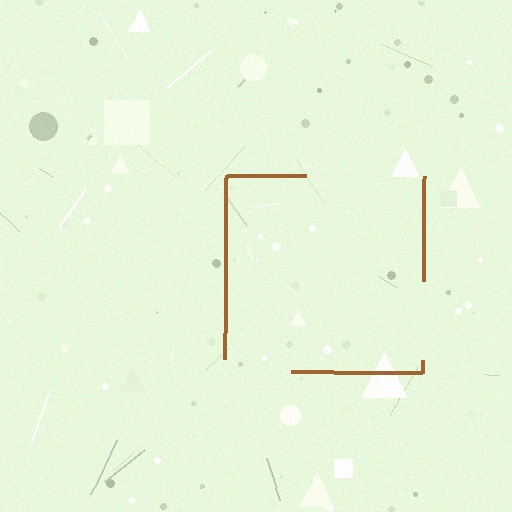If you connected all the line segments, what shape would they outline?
They would outline a square.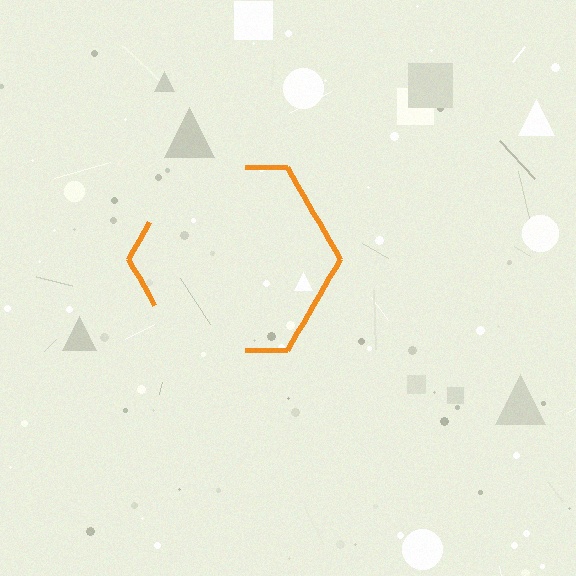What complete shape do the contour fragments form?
The contour fragments form a hexagon.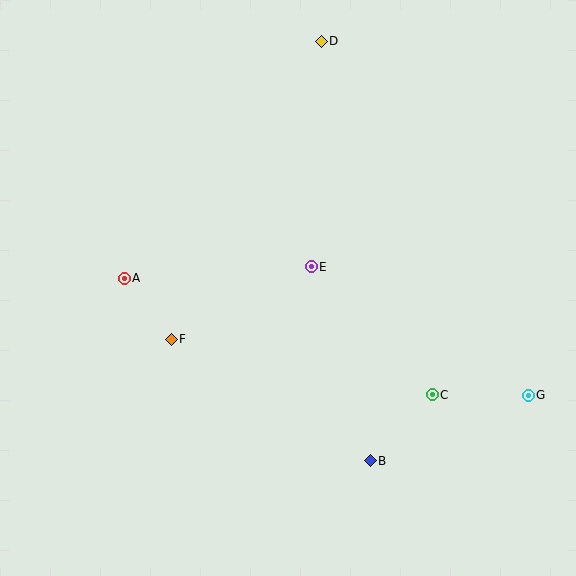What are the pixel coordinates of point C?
Point C is at (432, 395).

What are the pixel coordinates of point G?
Point G is at (528, 395).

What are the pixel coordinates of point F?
Point F is at (171, 339).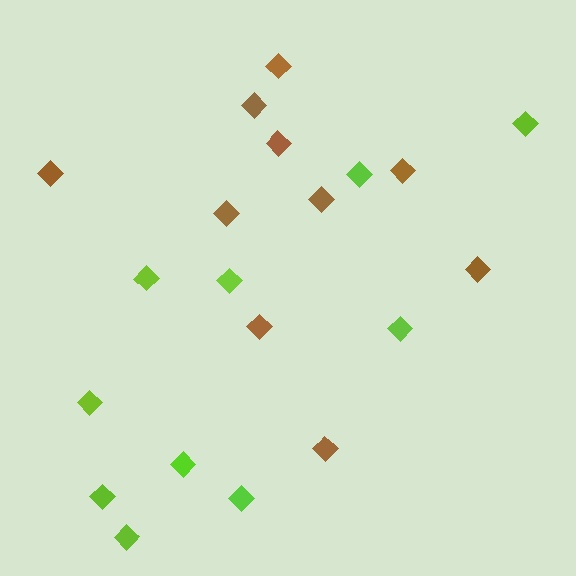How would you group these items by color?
There are 2 groups: one group of brown diamonds (10) and one group of lime diamonds (10).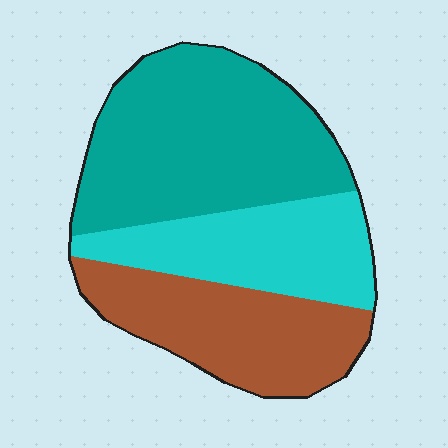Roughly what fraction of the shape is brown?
Brown covers around 30% of the shape.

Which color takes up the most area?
Teal, at roughly 45%.